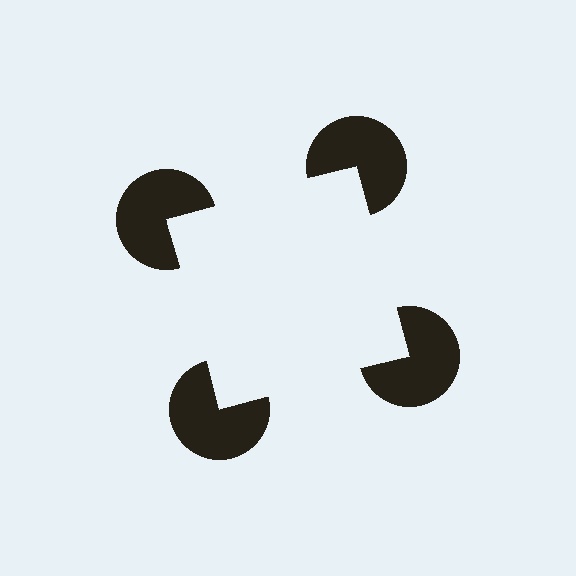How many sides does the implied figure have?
4 sides.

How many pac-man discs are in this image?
There are 4 — one at each vertex of the illusory square.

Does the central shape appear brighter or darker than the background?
It typically appears slightly brighter than the background, even though no actual brightness change is drawn.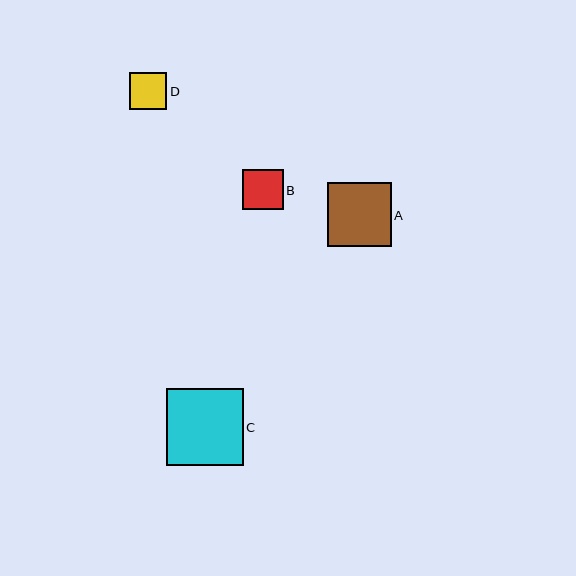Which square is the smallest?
Square D is the smallest with a size of approximately 37 pixels.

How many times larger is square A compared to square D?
Square A is approximately 1.7 times the size of square D.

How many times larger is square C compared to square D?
Square C is approximately 2.1 times the size of square D.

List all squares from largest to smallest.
From largest to smallest: C, A, B, D.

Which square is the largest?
Square C is the largest with a size of approximately 77 pixels.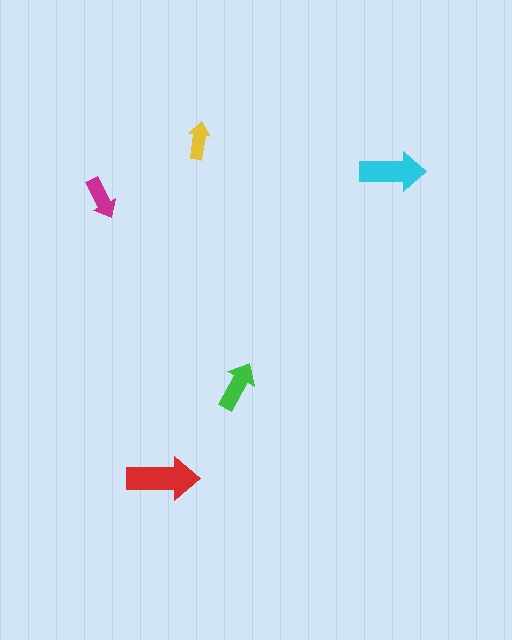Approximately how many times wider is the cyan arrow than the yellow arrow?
About 2 times wider.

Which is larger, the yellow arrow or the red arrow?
The red one.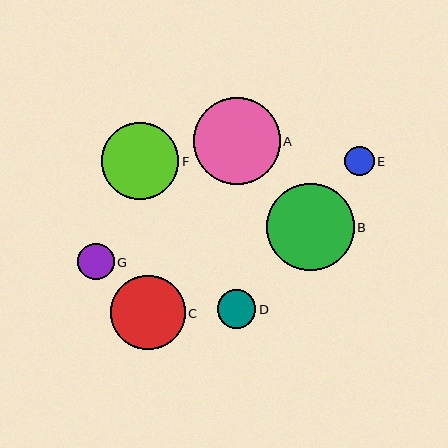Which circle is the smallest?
Circle E is the smallest with a size of approximately 30 pixels.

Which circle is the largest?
Circle B is the largest with a size of approximately 87 pixels.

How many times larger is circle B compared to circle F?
Circle B is approximately 1.1 times the size of circle F.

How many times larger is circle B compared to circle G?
Circle B is approximately 2.4 times the size of circle G.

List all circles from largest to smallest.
From largest to smallest: B, A, F, C, D, G, E.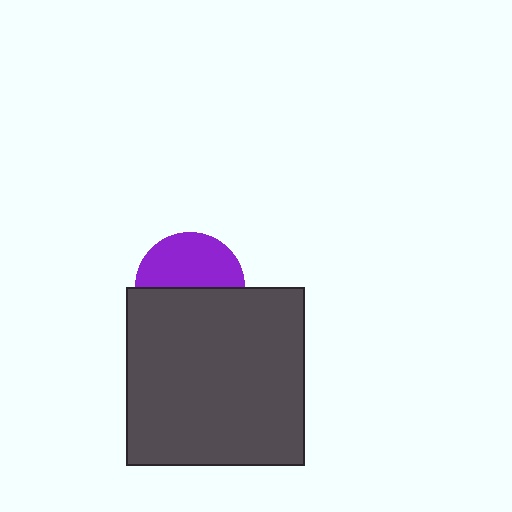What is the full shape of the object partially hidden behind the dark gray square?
The partially hidden object is a purple circle.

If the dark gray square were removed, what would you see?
You would see the complete purple circle.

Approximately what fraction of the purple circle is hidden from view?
Roughly 49% of the purple circle is hidden behind the dark gray square.